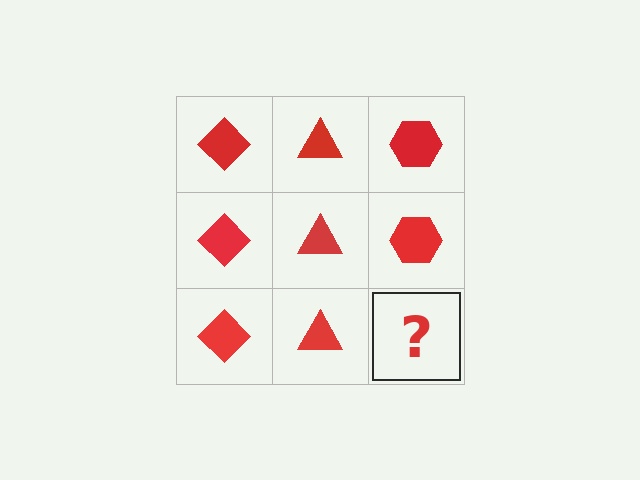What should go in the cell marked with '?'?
The missing cell should contain a red hexagon.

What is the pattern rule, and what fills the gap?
The rule is that each column has a consistent shape. The gap should be filled with a red hexagon.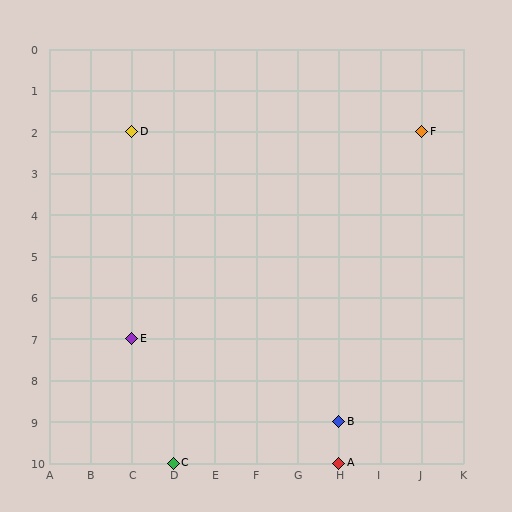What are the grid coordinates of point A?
Point A is at grid coordinates (H, 10).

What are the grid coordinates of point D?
Point D is at grid coordinates (C, 2).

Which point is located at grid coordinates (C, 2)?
Point D is at (C, 2).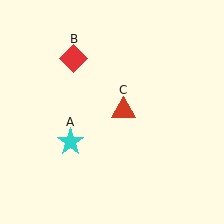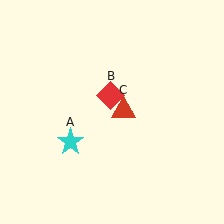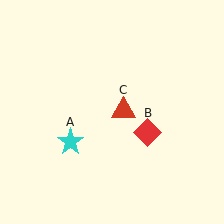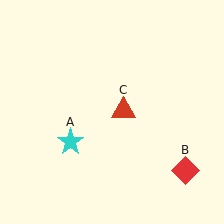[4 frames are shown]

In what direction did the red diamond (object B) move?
The red diamond (object B) moved down and to the right.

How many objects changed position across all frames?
1 object changed position: red diamond (object B).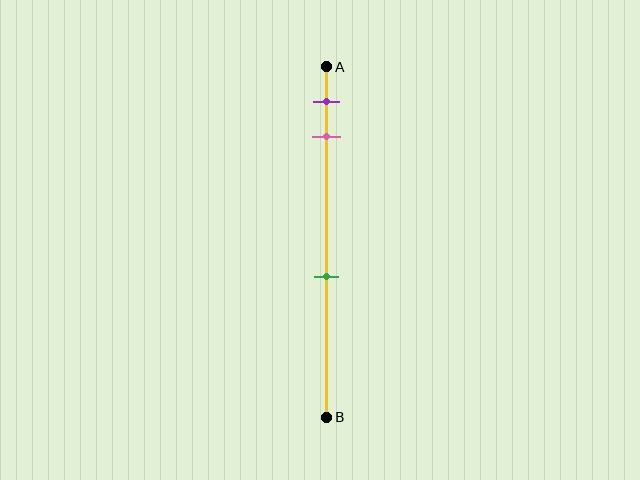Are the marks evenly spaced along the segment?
No, the marks are not evenly spaced.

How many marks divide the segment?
There are 3 marks dividing the segment.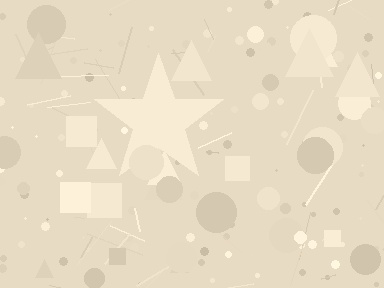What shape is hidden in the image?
A star is hidden in the image.